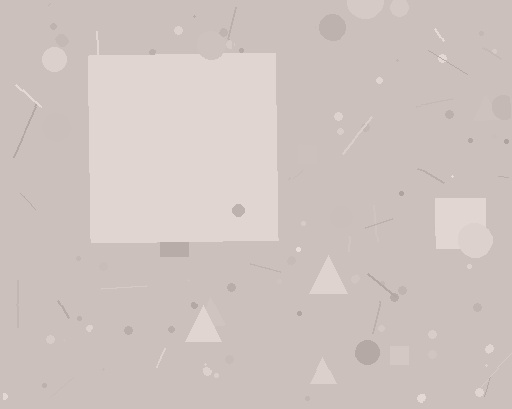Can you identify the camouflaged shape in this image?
The camouflaged shape is a square.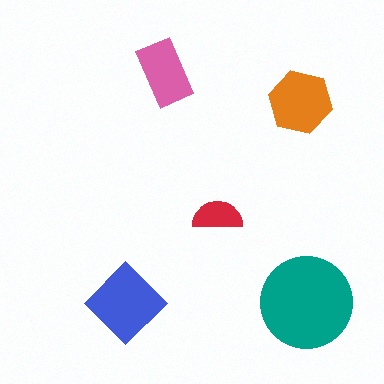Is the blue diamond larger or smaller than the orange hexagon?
Larger.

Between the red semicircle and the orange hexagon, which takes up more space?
The orange hexagon.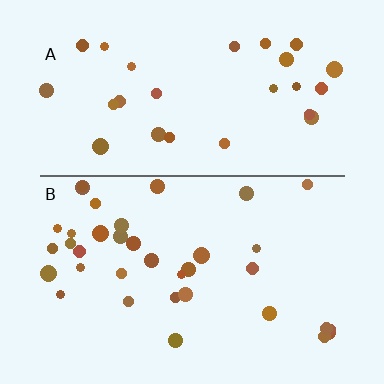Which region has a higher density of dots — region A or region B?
B (the bottom).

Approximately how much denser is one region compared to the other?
Approximately 1.3× — region B over region A.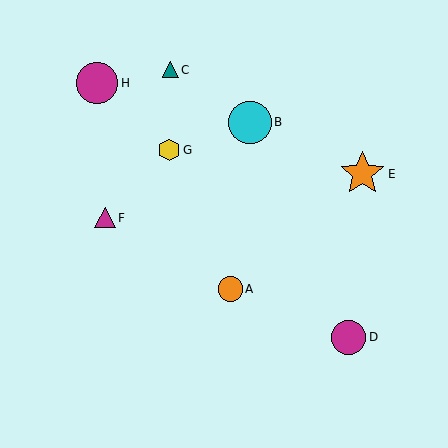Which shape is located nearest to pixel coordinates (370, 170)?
The orange star (labeled E) at (362, 174) is nearest to that location.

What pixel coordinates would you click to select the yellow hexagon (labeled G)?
Click at (169, 150) to select the yellow hexagon G.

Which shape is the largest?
The orange star (labeled E) is the largest.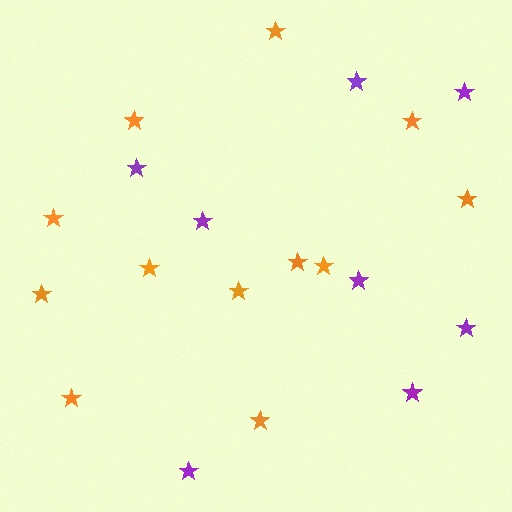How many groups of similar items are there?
There are 2 groups: one group of purple stars (8) and one group of orange stars (12).